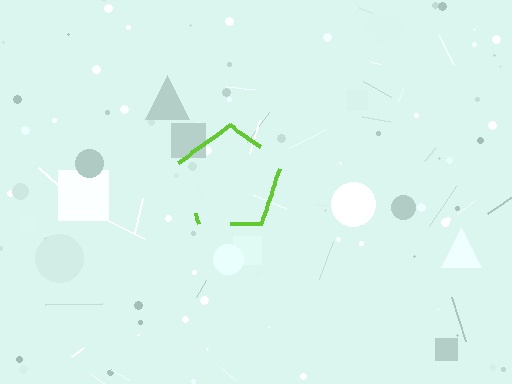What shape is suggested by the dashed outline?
The dashed outline suggests a pentagon.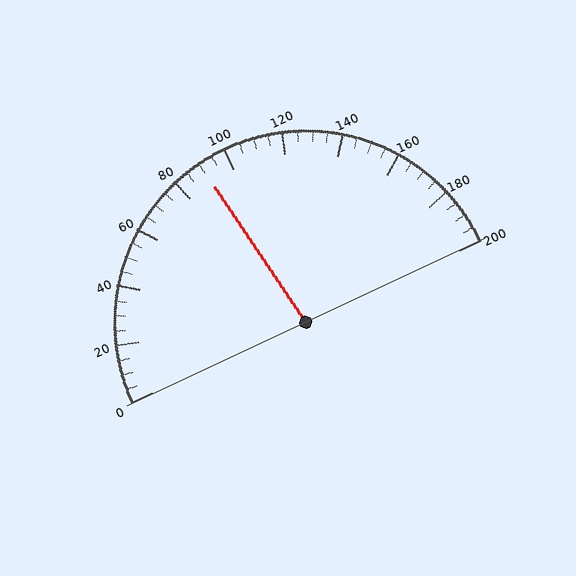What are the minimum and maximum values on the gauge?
The gauge ranges from 0 to 200.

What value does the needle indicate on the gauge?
The needle indicates approximately 90.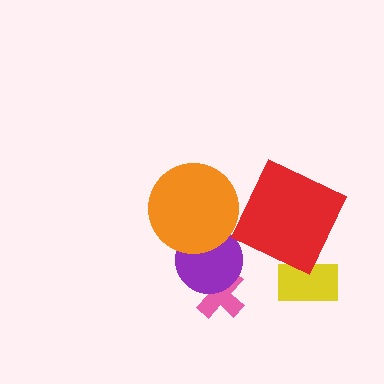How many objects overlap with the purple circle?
2 objects overlap with the purple circle.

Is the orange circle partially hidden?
No, no other shape covers it.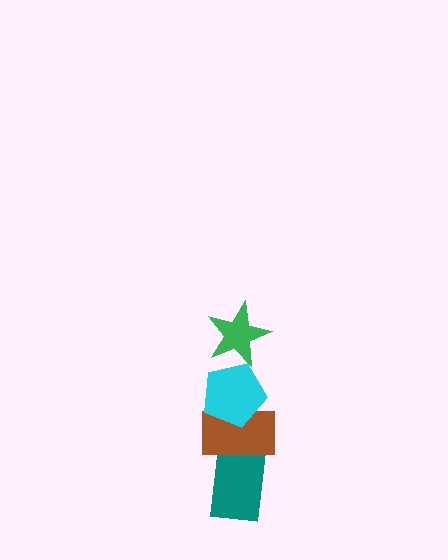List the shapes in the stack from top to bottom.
From top to bottom: the green star, the cyan pentagon, the brown rectangle, the teal rectangle.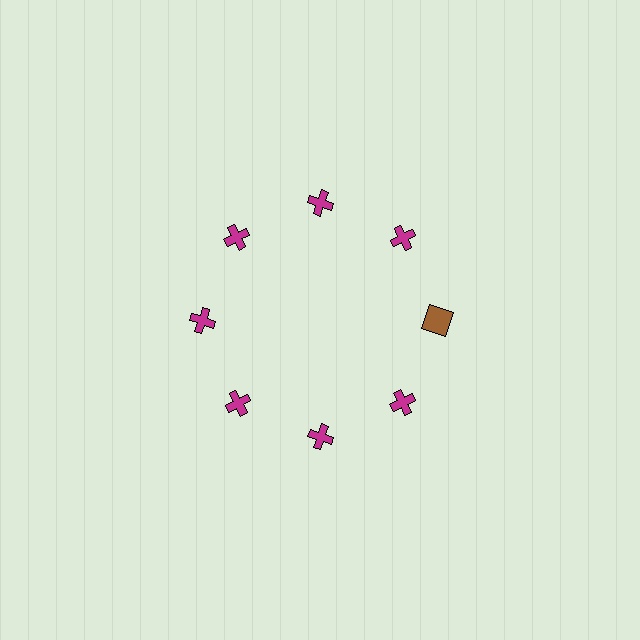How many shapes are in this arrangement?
There are 8 shapes arranged in a ring pattern.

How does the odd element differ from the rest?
It differs in both color (brown instead of magenta) and shape (square instead of cross).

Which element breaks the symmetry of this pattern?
The brown square at roughly the 3 o'clock position breaks the symmetry. All other shapes are magenta crosses.